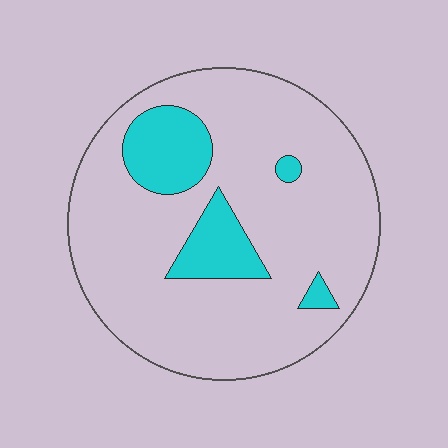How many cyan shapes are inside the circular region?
4.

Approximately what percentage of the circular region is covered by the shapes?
Approximately 15%.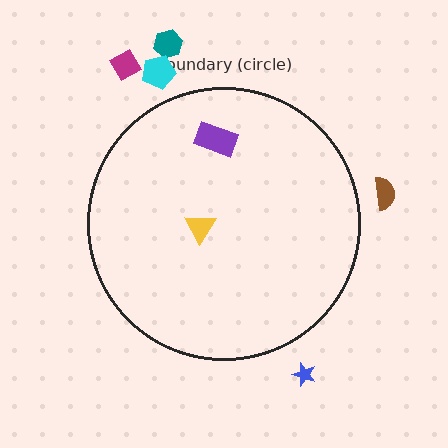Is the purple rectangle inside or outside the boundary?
Inside.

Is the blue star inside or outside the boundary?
Outside.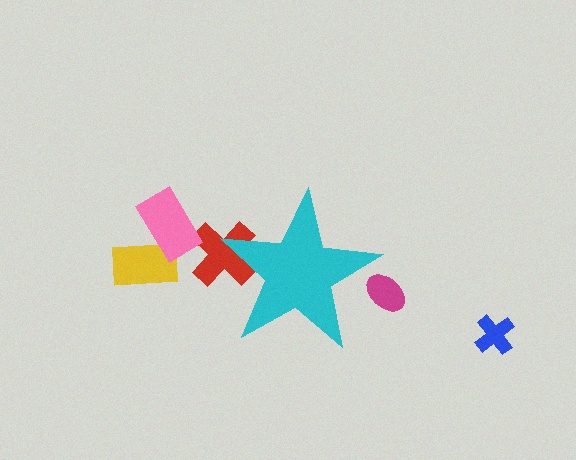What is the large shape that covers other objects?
A cyan star.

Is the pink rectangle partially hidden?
No, the pink rectangle is fully visible.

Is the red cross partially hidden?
Yes, the red cross is partially hidden behind the cyan star.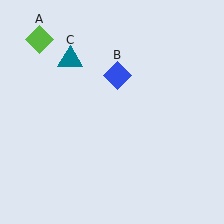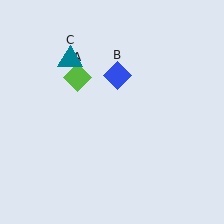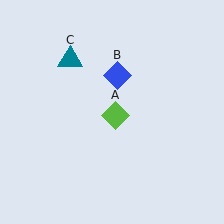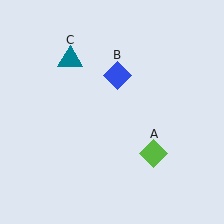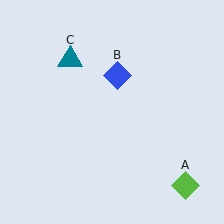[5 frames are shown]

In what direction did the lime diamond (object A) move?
The lime diamond (object A) moved down and to the right.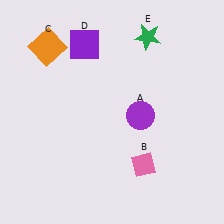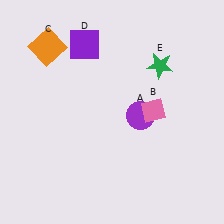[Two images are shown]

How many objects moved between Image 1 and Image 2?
2 objects moved between the two images.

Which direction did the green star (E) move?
The green star (E) moved down.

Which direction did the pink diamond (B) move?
The pink diamond (B) moved up.